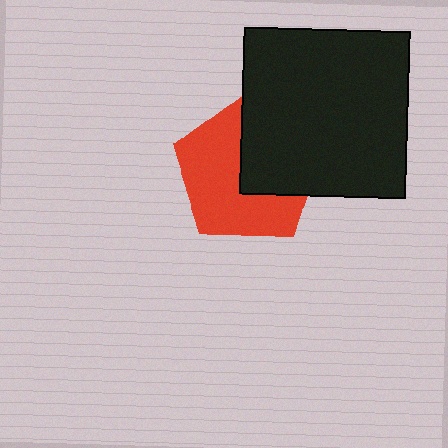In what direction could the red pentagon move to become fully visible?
The red pentagon could move left. That would shift it out from behind the black square entirely.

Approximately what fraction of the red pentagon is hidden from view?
Roughly 41% of the red pentagon is hidden behind the black square.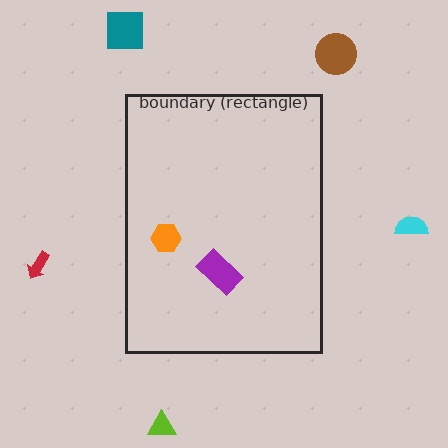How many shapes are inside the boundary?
2 inside, 5 outside.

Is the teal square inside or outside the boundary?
Outside.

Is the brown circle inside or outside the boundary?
Outside.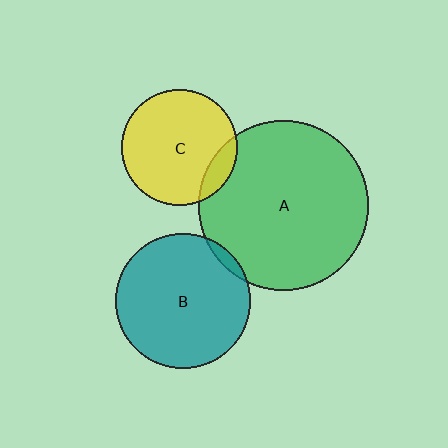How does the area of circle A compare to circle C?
Approximately 2.1 times.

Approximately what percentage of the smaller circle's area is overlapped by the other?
Approximately 10%.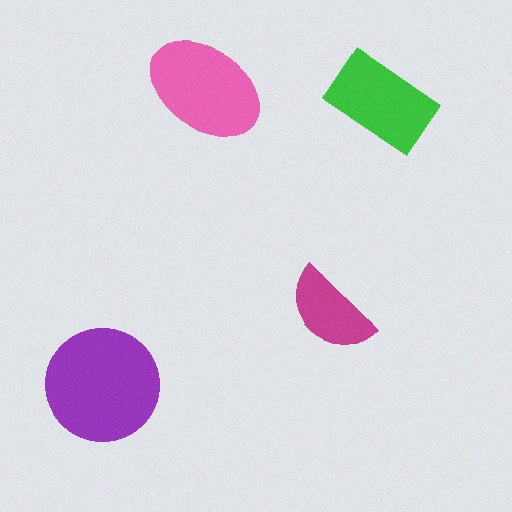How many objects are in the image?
There are 4 objects in the image.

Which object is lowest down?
The purple circle is bottommost.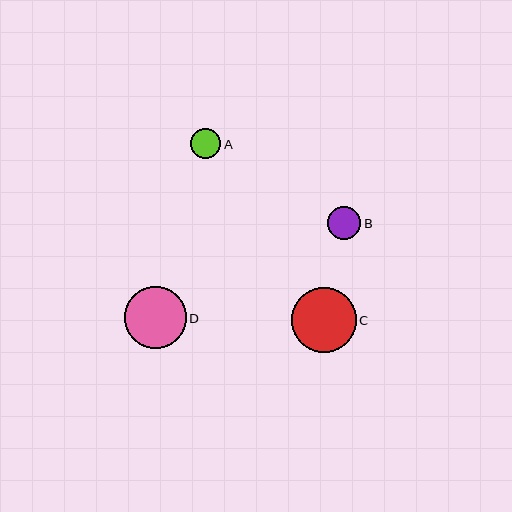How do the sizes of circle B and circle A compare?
Circle B and circle A are approximately the same size.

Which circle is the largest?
Circle C is the largest with a size of approximately 65 pixels.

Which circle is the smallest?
Circle A is the smallest with a size of approximately 30 pixels.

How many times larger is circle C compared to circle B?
Circle C is approximately 2.0 times the size of circle B.